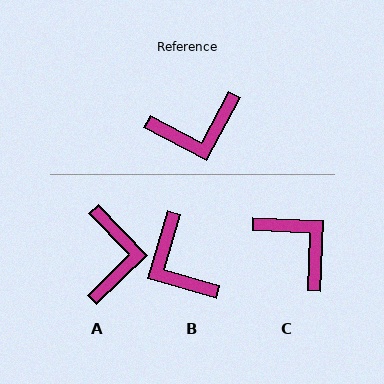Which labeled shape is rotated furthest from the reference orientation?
C, about 116 degrees away.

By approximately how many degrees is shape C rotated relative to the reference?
Approximately 116 degrees counter-clockwise.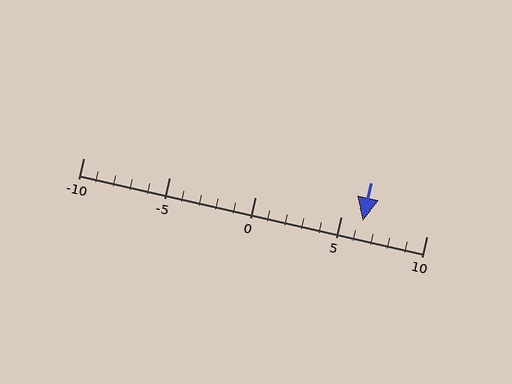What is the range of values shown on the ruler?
The ruler shows values from -10 to 10.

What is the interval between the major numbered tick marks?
The major tick marks are spaced 5 units apart.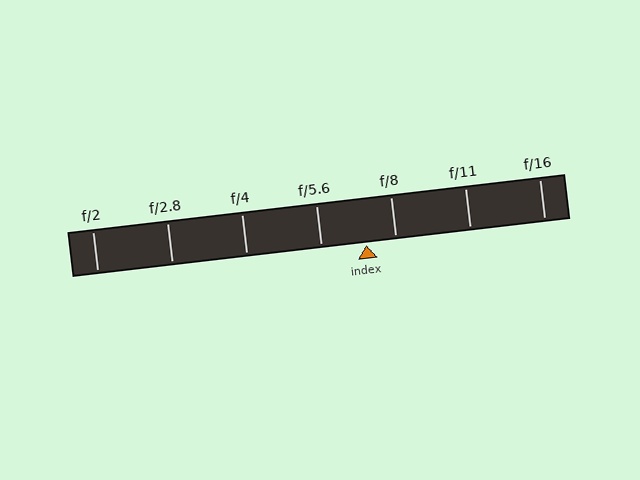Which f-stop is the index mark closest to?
The index mark is closest to f/8.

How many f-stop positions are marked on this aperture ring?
There are 7 f-stop positions marked.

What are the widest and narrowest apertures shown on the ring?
The widest aperture shown is f/2 and the narrowest is f/16.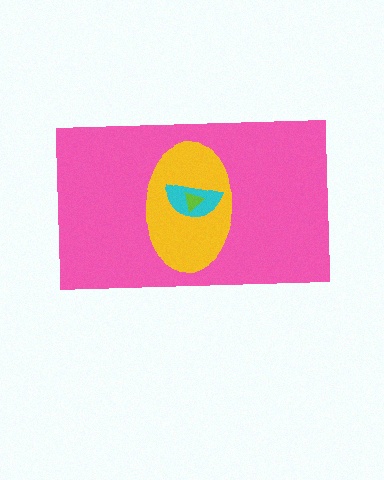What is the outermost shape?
The pink rectangle.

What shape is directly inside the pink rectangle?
The yellow ellipse.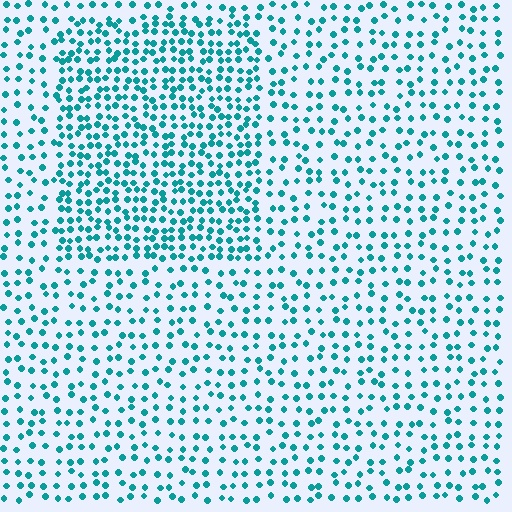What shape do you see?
I see a rectangle.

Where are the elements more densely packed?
The elements are more densely packed inside the rectangle boundary.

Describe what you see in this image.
The image contains small teal elements arranged at two different densities. A rectangle-shaped region is visible where the elements are more densely packed than the surrounding area.